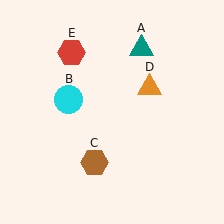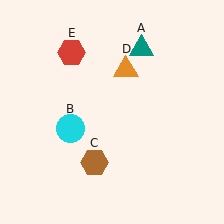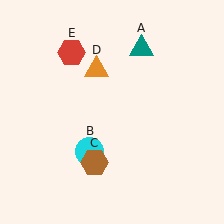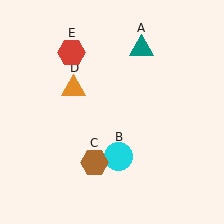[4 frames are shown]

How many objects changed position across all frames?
2 objects changed position: cyan circle (object B), orange triangle (object D).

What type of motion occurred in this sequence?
The cyan circle (object B), orange triangle (object D) rotated counterclockwise around the center of the scene.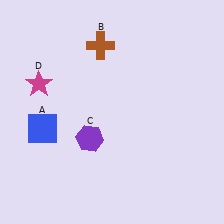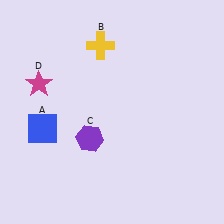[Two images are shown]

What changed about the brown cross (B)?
In Image 1, B is brown. In Image 2, it changed to yellow.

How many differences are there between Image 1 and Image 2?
There is 1 difference between the two images.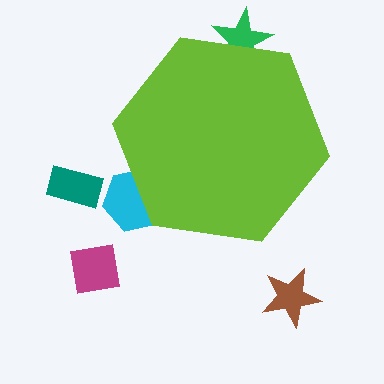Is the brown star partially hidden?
No, the brown star is fully visible.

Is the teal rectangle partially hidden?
No, the teal rectangle is fully visible.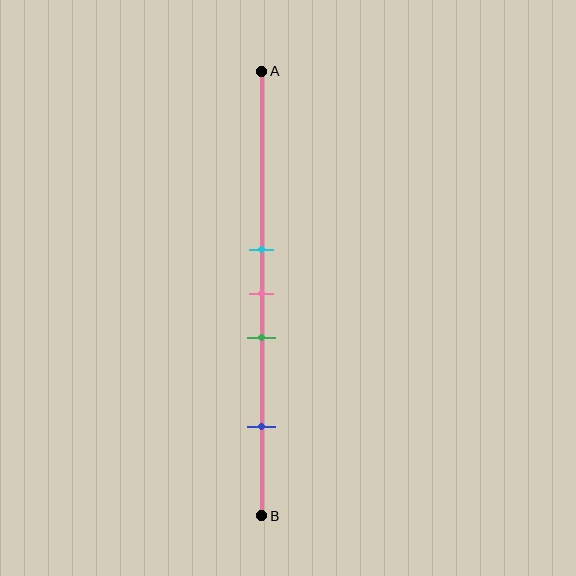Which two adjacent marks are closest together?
The cyan and pink marks are the closest adjacent pair.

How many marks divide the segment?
There are 4 marks dividing the segment.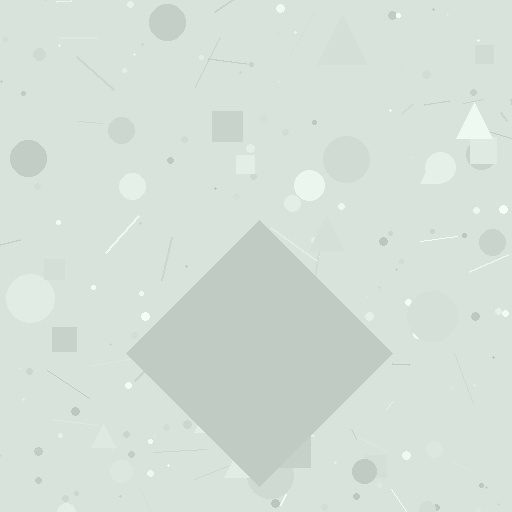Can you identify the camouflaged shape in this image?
The camouflaged shape is a diamond.